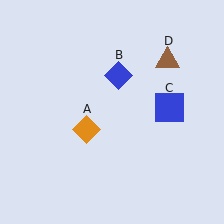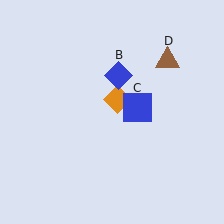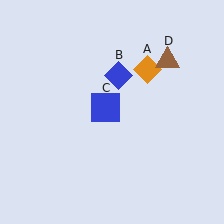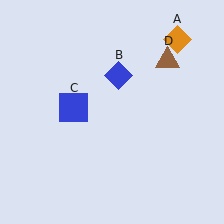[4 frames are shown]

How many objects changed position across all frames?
2 objects changed position: orange diamond (object A), blue square (object C).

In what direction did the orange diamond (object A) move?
The orange diamond (object A) moved up and to the right.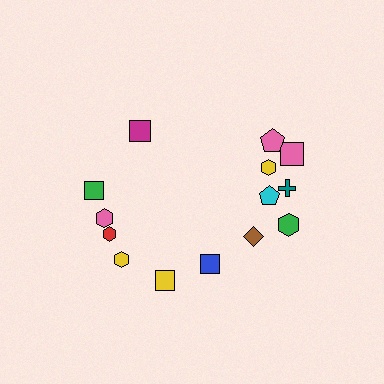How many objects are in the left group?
There are 6 objects.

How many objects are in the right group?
There are 8 objects.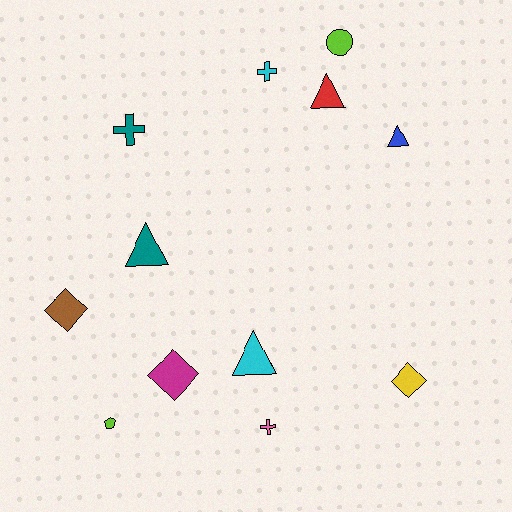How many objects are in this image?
There are 12 objects.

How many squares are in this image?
There are no squares.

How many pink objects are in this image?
There is 1 pink object.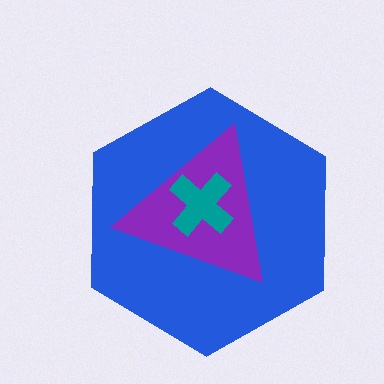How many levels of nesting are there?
3.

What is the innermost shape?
The teal cross.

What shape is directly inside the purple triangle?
The teal cross.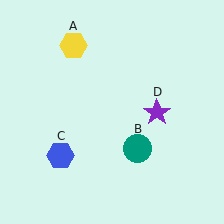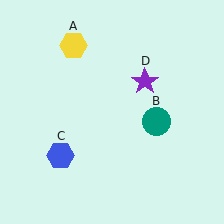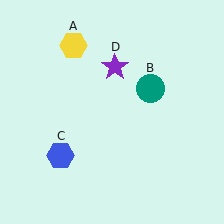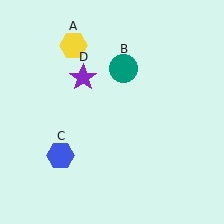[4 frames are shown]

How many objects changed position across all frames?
2 objects changed position: teal circle (object B), purple star (object D).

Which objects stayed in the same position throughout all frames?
Yellow hexagon (object A) and blue hexagon (object C) remained stationary.